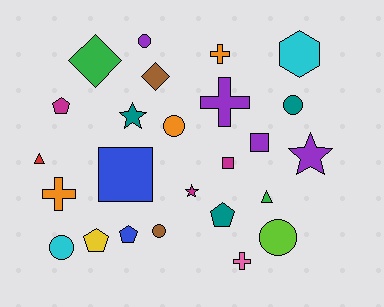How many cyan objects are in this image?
There are 2 cyan objects.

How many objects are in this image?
There are 25 objects.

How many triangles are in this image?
There are 2 triangles.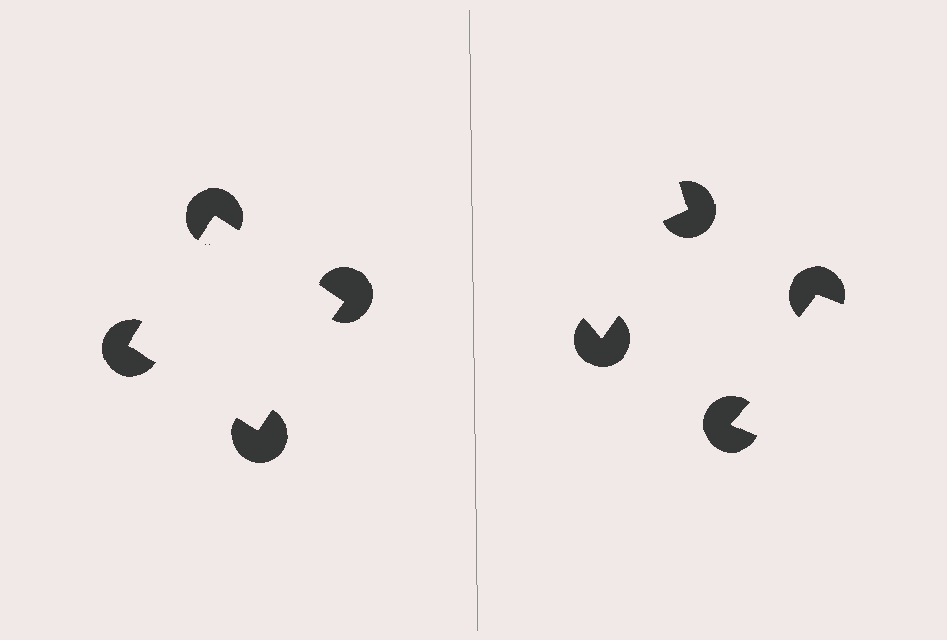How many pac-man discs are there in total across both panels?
8 — 4 on each side.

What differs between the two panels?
The pac-man discs are positioned identically on both sides; only the wedge orientations differ. On the left they align to a square; on the right they are misaligned.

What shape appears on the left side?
An illusory square.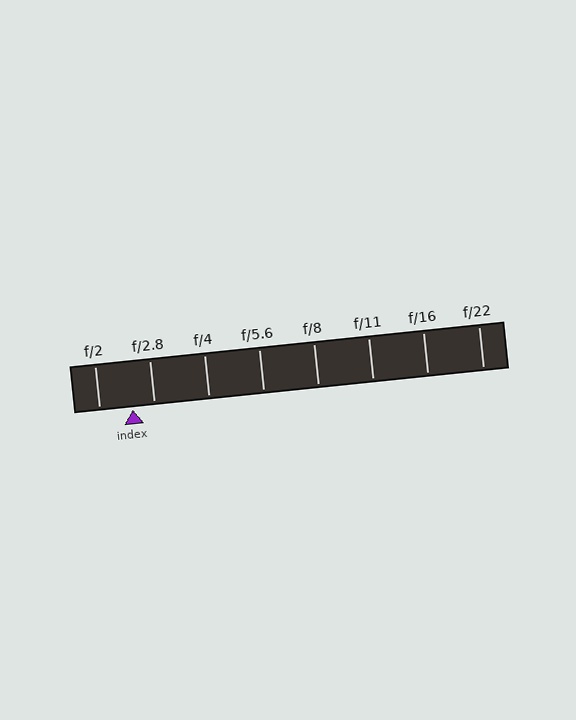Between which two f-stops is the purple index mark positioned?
The index mark is between f/2 and f/2.8.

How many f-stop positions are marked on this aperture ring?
There are 8 f-stop positions marked.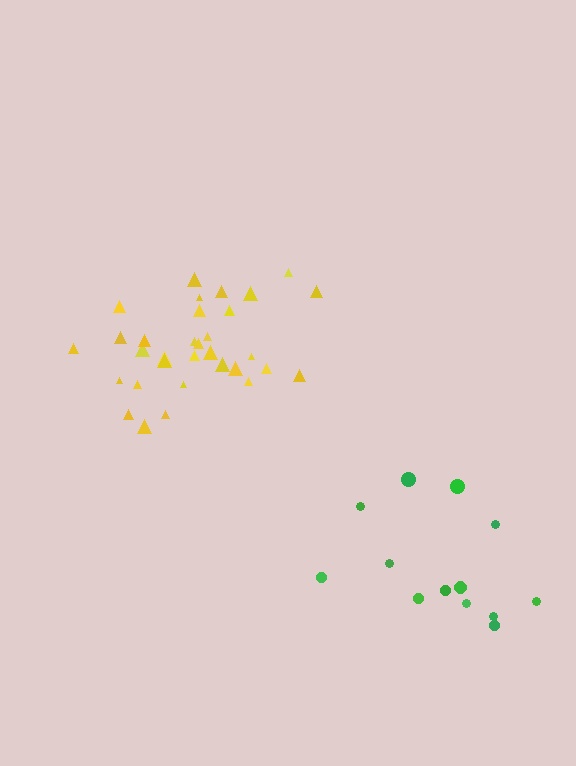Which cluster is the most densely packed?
Yellow.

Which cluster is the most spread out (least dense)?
Green.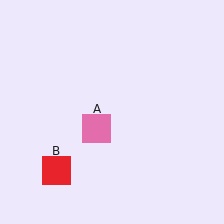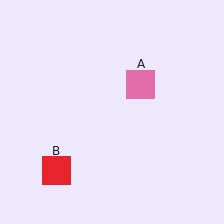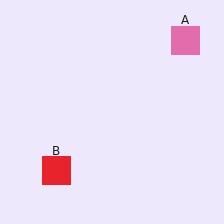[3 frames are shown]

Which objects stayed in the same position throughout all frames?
Red square (object B) remained stationary.